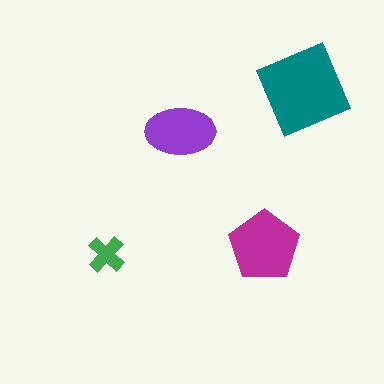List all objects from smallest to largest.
The green cross, the purple ellipse, the magenta pentagon, the teal diamond.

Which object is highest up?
The teal diamond is topmost.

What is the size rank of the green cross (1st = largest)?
4th.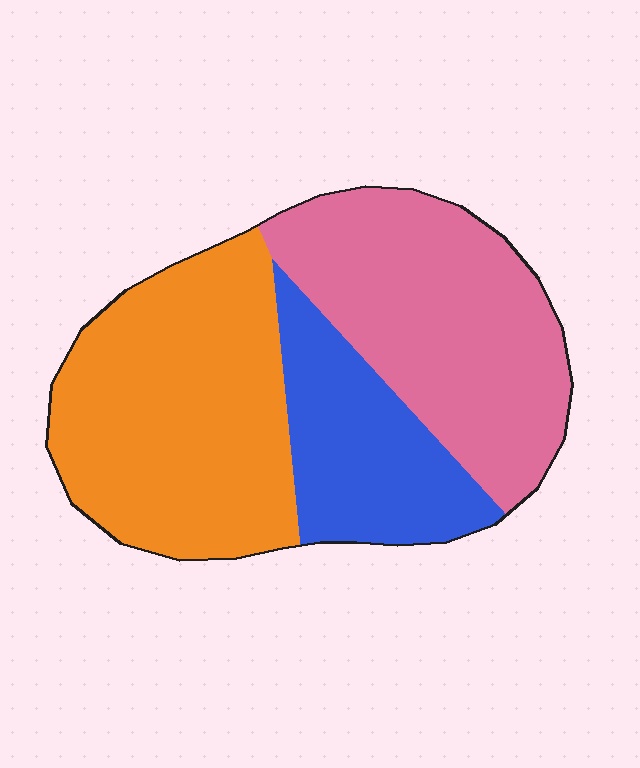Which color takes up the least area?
Blue, at roughly 20%.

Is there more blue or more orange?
Orange.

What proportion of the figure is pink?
Pink takes up between a quarter and a half of the figure.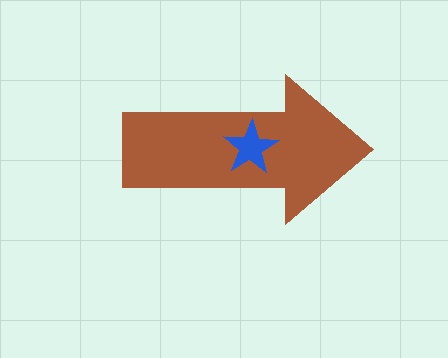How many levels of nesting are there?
2.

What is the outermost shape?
The brown arrow.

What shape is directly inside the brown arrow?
The blue star.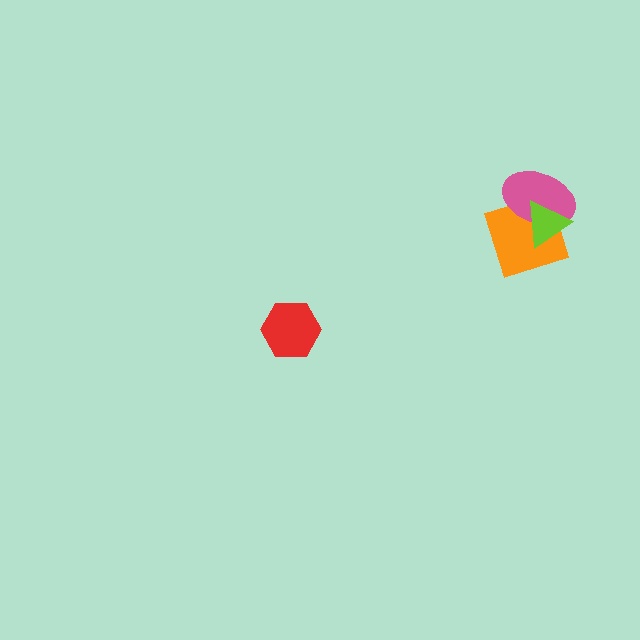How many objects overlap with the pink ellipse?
2 objects overlap with the pink ellipse.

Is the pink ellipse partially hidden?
Yes, it is partially covered by another shape.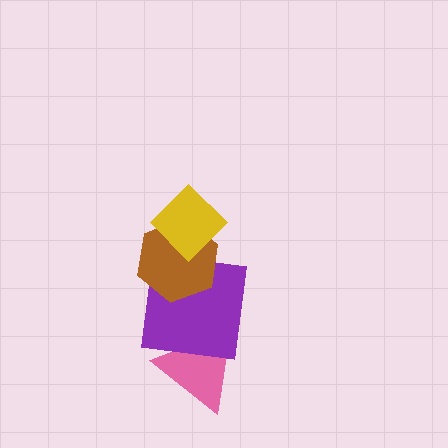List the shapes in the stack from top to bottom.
From top to bottom: the yellow diamond, the brown hexagon, the purple square, the pink triangle.